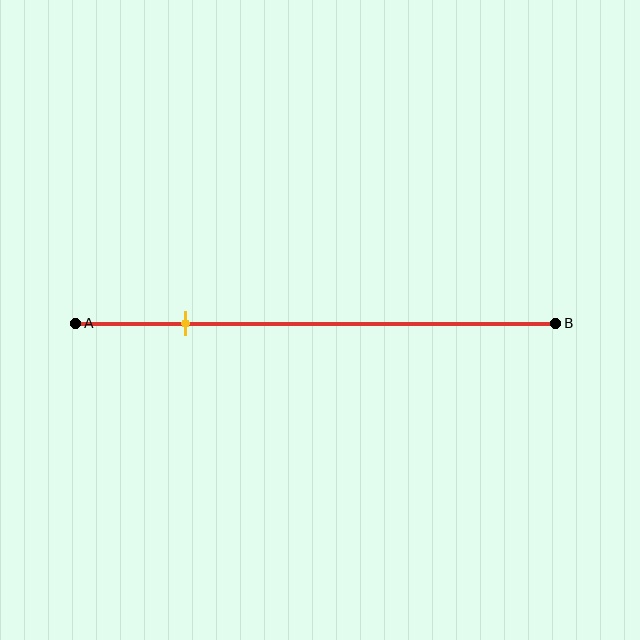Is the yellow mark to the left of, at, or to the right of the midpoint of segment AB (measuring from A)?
The yellow mark is to the left of the midpoint of segment AB.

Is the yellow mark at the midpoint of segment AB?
No, the mark is at about 25% from A, not at the 50% midpoint.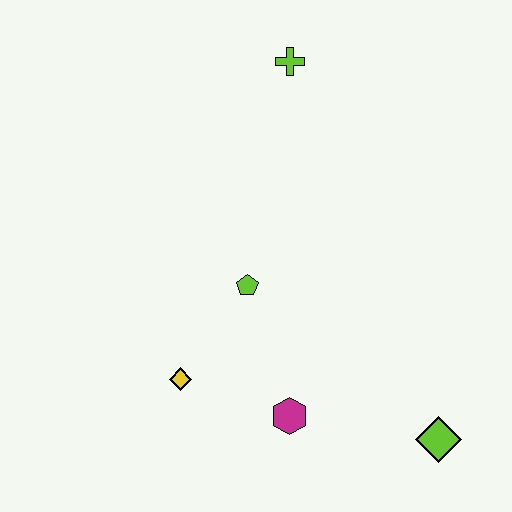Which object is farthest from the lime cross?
The lime diamond is farthest from the lime cross.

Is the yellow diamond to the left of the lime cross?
Yes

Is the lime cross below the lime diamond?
No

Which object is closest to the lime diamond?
The magenta hexagon is closest to the lime diamond.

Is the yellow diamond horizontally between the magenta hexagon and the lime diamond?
No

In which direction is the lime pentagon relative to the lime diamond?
The lime pentagon is to the left of the lime diamond.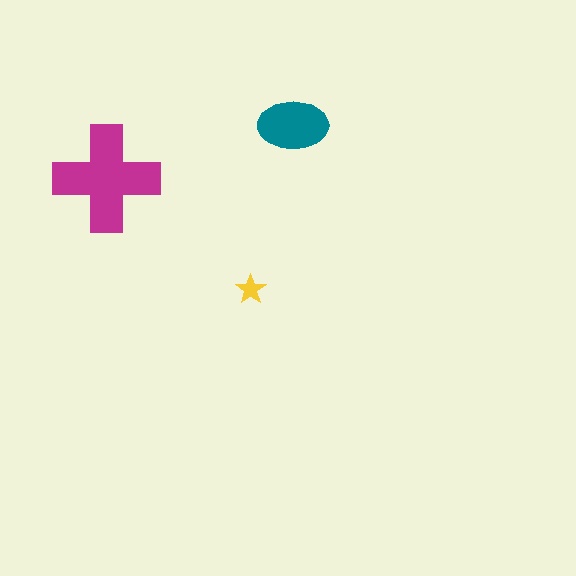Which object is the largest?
The magenta cross.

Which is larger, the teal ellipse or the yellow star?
The teal ellipse.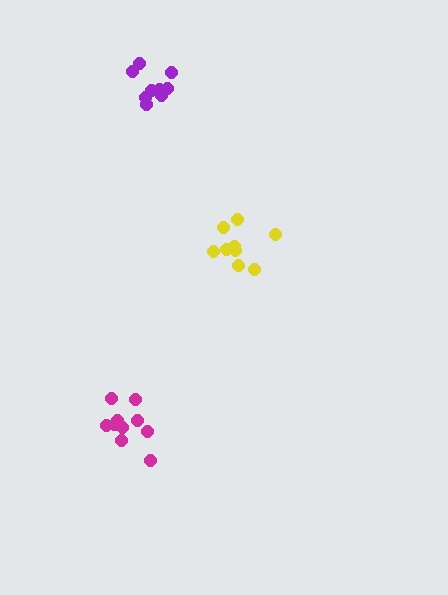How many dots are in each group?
Group 1: 9 dots, Group 2: 10 dots, Group 3: 9 dots (28 total).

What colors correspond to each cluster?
The clusters are colored: yellow, magenta, purple.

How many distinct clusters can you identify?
There are 3 distinct clusters.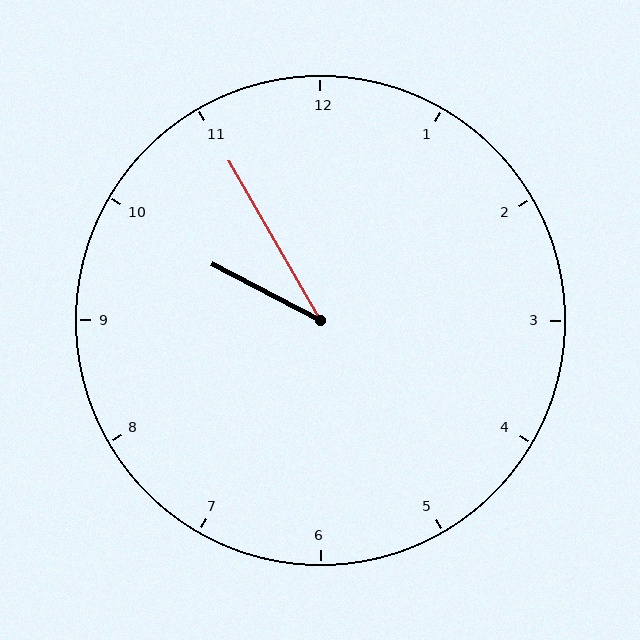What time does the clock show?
9:55.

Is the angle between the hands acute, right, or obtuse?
It is acute.